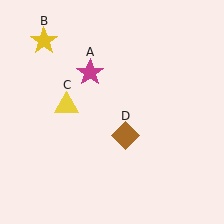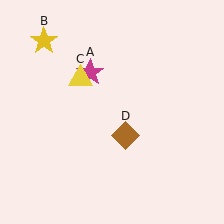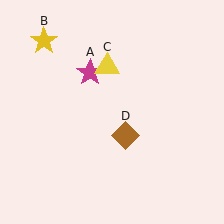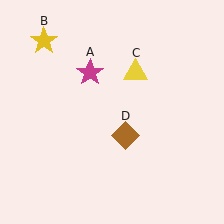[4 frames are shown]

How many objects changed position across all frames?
1 object changed position: yellow triangle (object C).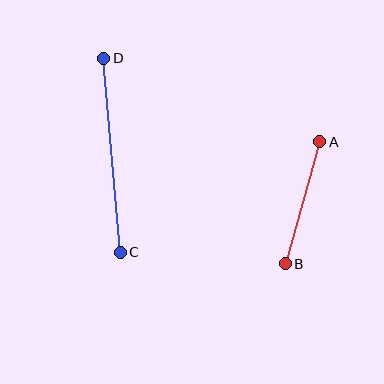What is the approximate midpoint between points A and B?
The midpoint is at approximately (303, 203) pixels.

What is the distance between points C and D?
The distance is approximately 195 pixels.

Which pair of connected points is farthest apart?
Points C and D are farthest apart.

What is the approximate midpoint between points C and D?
The midpoint is at approximately (112, 155) pixels.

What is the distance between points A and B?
The distance is approximately 127 pixels.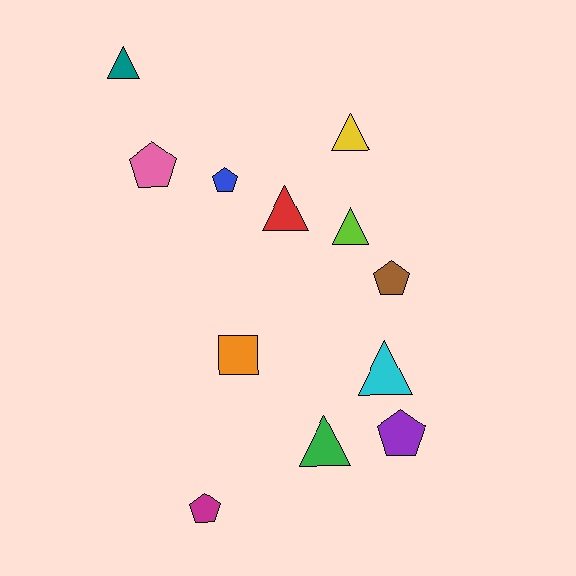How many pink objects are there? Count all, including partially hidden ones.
There is 1 pink object.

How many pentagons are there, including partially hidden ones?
There are 5 pentagons.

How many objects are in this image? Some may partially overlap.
There are 12 objects.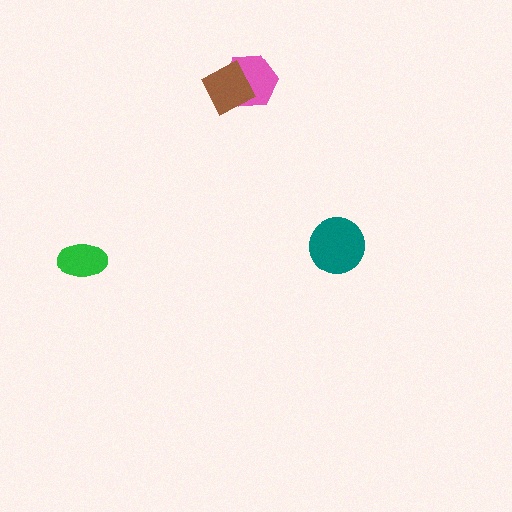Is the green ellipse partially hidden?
No, no other shape covers it.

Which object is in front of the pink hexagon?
The brown diamond is in front of the pink hexagon.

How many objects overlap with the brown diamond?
1 object overlaps with the brown diamond.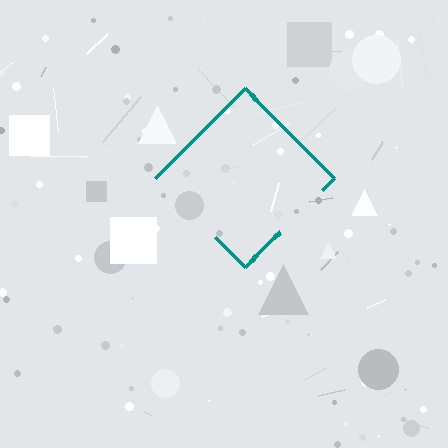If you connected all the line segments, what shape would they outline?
They would outline a diamond.